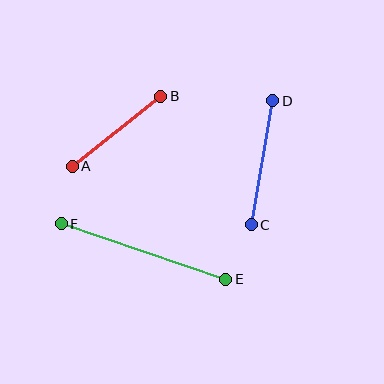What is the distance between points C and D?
The distance is approximately 126 pixels.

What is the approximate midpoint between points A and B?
The midpoint is at approximately (117, 131) pixels.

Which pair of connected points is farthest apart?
Points E and F are farthest apart.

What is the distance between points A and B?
The distance is approximately 113 pixels.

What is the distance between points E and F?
The distance is approximately 174 pixels.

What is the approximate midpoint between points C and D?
The midpoint is at approximately (262, 163) pixels.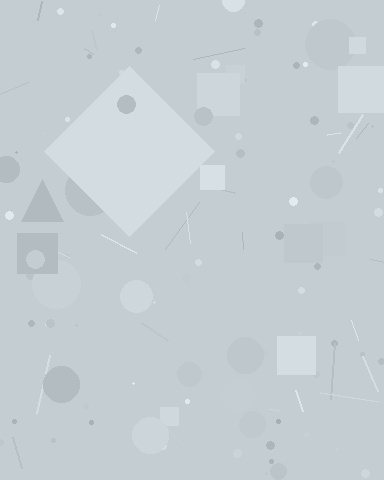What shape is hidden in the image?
A diamond is hidden in the image.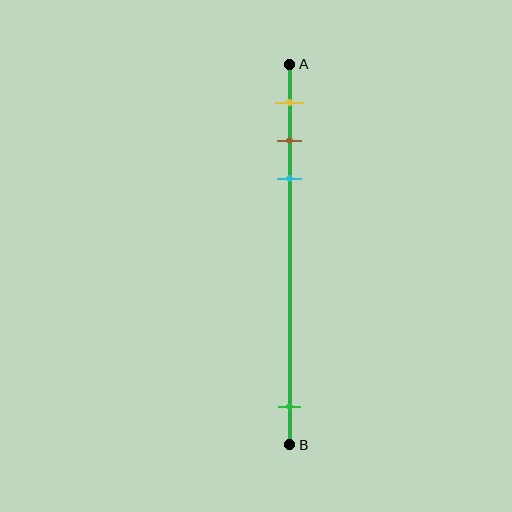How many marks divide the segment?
There are 4 marks dividing the segment.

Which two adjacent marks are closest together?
The brown and cyan marks are the closest adjacent pair.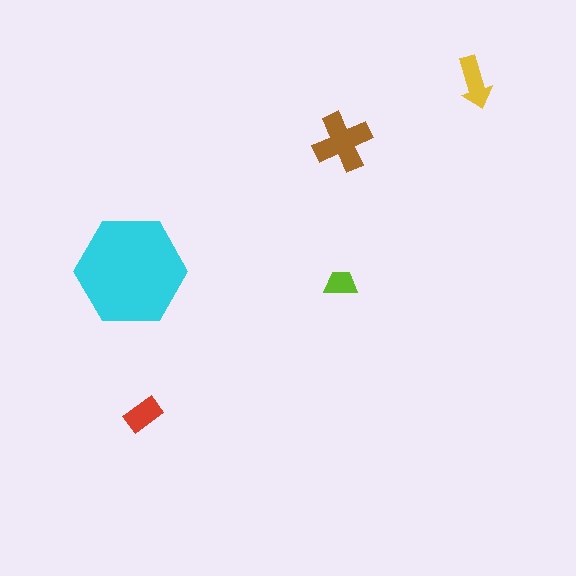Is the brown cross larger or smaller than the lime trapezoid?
Larger.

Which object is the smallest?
The lime trapezoid.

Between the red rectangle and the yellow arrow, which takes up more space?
The yellow arrow.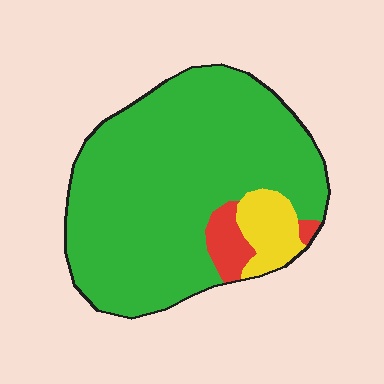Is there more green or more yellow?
Green.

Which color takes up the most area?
Green, at roughly 85%.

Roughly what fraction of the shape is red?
Red covers roughly 5% of the shape.